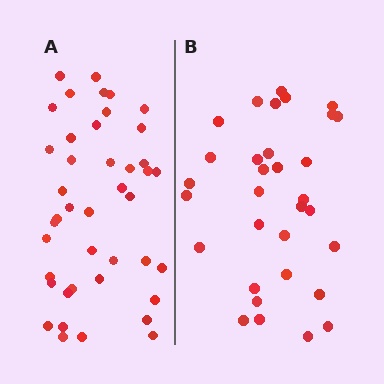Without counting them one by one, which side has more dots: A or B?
Region A (the left region) has more dots.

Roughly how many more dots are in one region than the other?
Region A has roughly 10 or so more dots than region B.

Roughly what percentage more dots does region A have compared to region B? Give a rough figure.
About 30% more.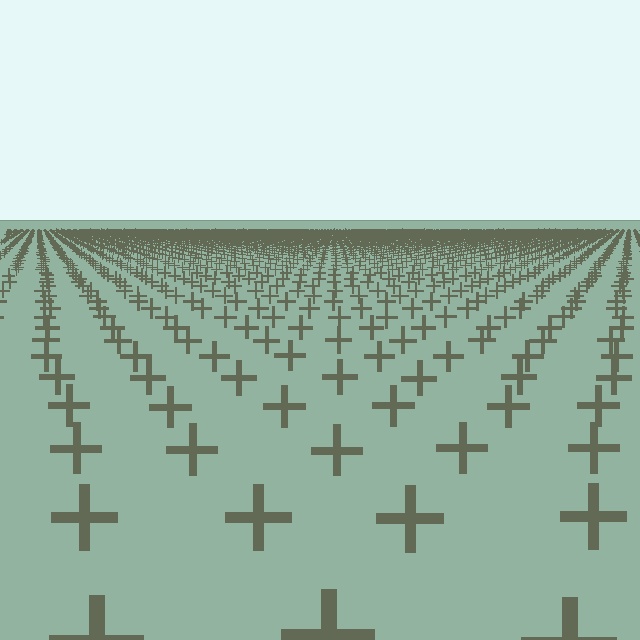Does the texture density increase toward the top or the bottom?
Density increases toward the top.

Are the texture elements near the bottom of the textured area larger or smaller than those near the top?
Larger. Near the bottom, elements are closer to the viewer and appear at a bigger on-screen size.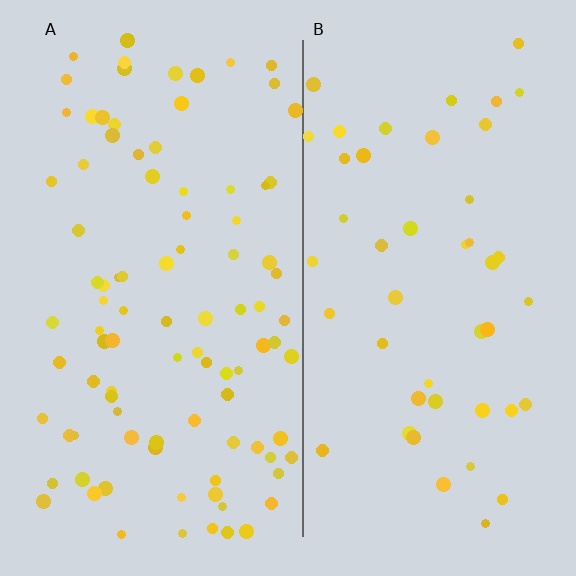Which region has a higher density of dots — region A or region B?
A (the left).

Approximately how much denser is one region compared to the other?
Approximately 2.0× — region A over region B.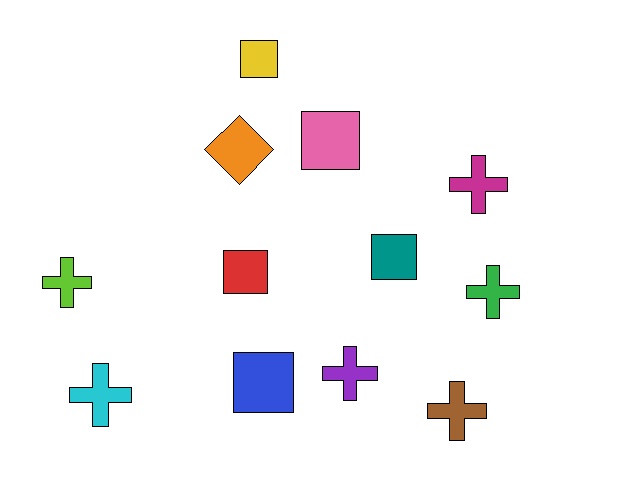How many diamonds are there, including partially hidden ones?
There is 1 diamond.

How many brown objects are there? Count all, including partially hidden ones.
There is 1 brown object.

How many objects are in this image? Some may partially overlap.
There are 12 objects.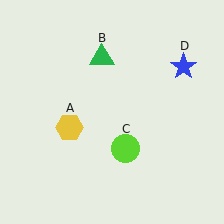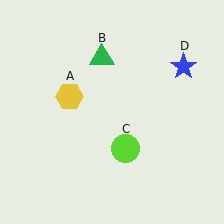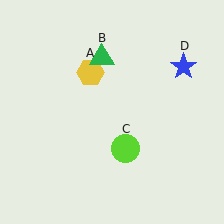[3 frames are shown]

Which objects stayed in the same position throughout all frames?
Green triangle (object B) and lime circle (object C) and blue star (object D) remained stationary.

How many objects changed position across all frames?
1 object changed position: yellow hexagon (object A).